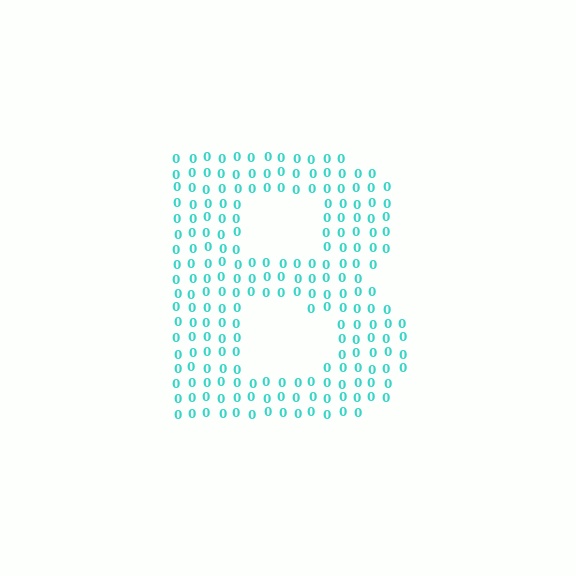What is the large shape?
The large shape is the letter B.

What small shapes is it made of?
It is made of small digit 0's.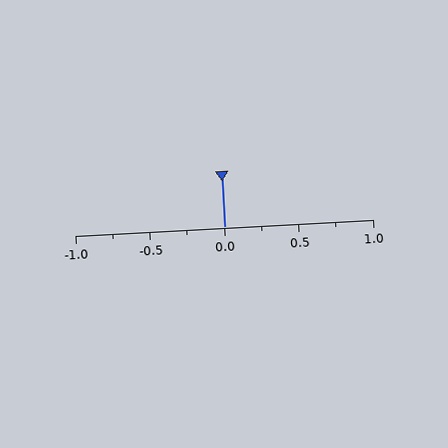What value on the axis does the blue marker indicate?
The marker indicates approximately 0.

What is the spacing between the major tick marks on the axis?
The major ticks are spaced 0.5 apart.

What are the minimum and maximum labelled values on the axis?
The axis runs from -1.0 to 1.0.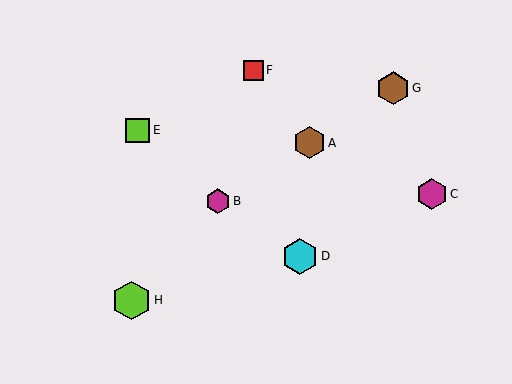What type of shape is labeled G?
Shape G is a brown hexagon.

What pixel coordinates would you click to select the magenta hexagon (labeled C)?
Click at (432, 194) to select the magenta hexagon C.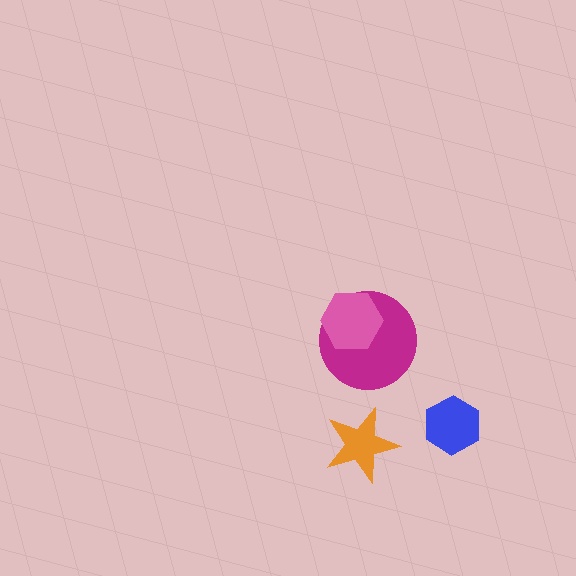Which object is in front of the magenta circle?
The pink hexagon is in front of the magenta circle.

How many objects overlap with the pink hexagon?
1 object overlaps with the pink hexagon.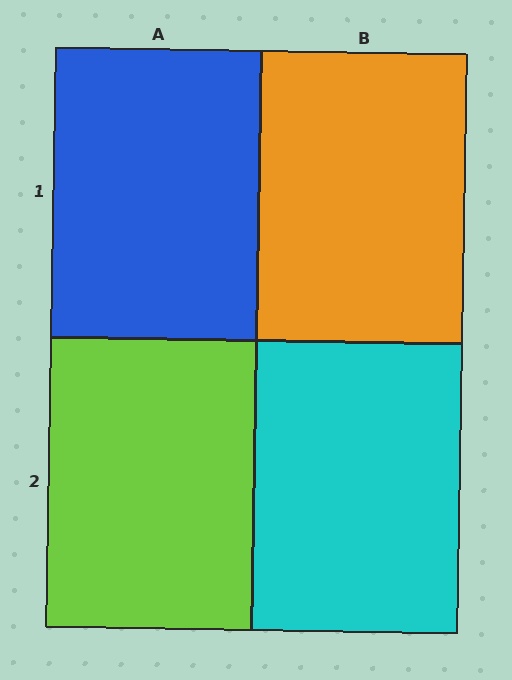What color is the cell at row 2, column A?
Lime.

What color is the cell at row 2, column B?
Cyan.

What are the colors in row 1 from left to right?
Blue, orange.